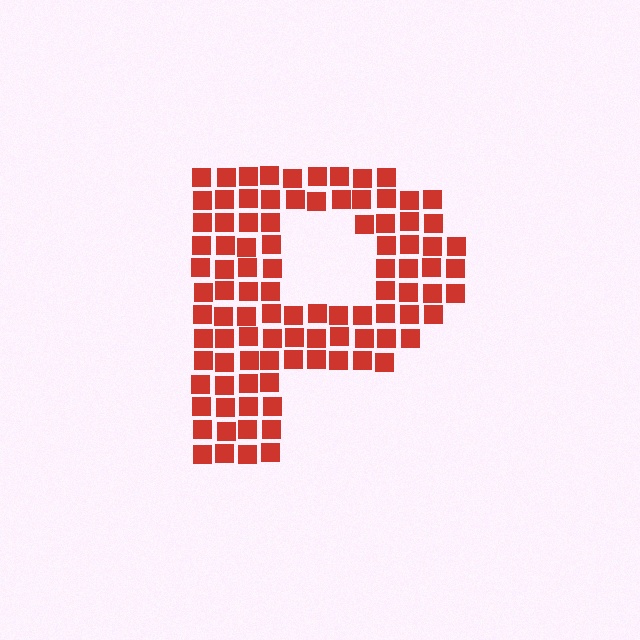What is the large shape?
The large shape is the letter P.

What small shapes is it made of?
It is made of small squares.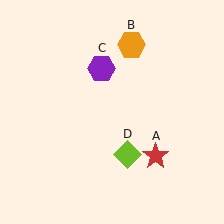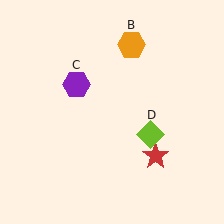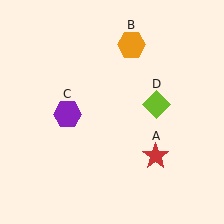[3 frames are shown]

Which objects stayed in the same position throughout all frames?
Red star (object A) and orange hexagon (object B) remained stationary.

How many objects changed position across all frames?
2 objects changed position: purple hexagon (object C), lime diamond (object D).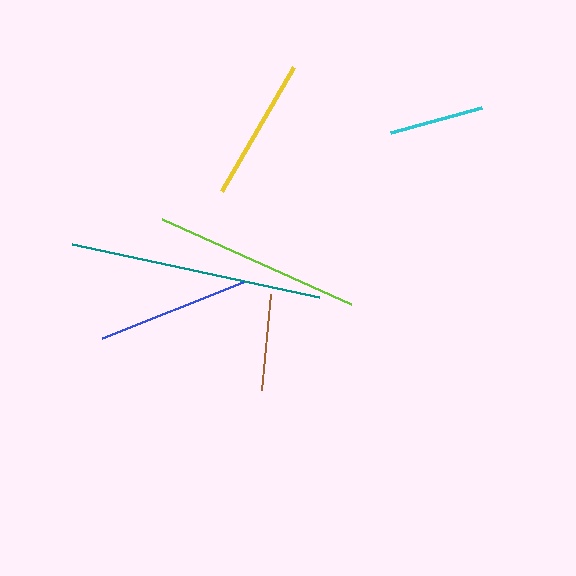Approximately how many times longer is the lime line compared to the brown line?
The lime line is approximately 2.1 times the length of the brown line.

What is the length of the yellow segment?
The yellow segment is approximately 143 pixels long.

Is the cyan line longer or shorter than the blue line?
The blue line is longer than the cyan line.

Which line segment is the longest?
The teal line is the longest at approximately 253 pixels.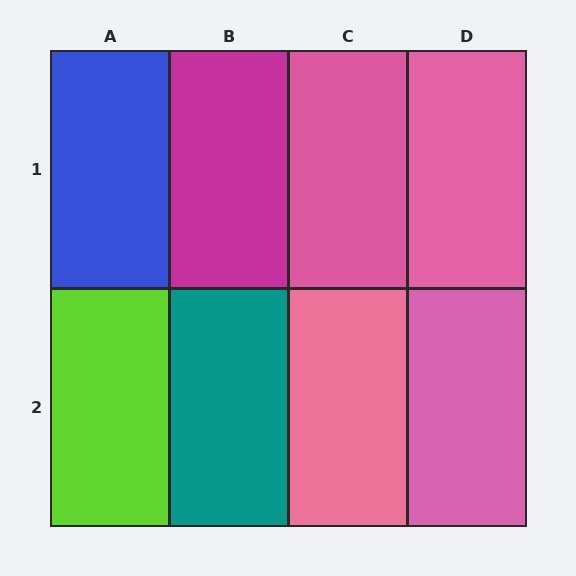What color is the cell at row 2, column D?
Pink.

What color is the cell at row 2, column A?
Lime.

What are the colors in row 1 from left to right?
Blue, magenta, pink, pink.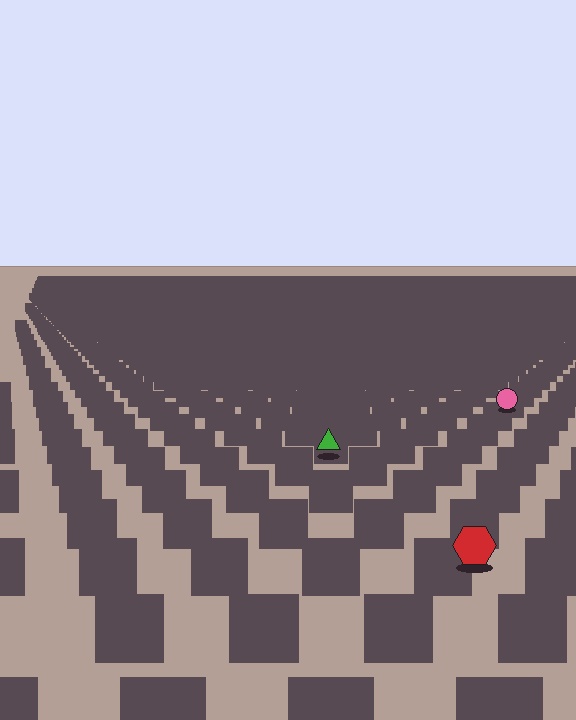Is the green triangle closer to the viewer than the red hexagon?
No. The red hexagon is closer — you can tell from the texture gradient: the ground texture is coarser near it.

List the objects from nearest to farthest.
From nearest to farthest: the red hexagon, the green triangle, the pink circle.